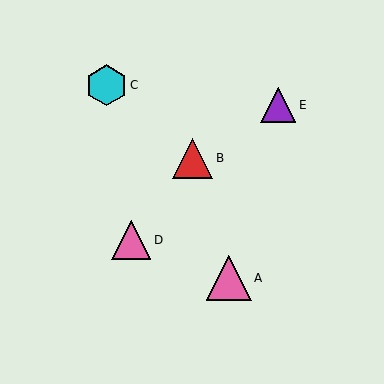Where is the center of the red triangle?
The center of the red triangle is at (193, 158).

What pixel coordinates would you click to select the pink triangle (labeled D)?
Click at (131, 240) to select the pink triangle D.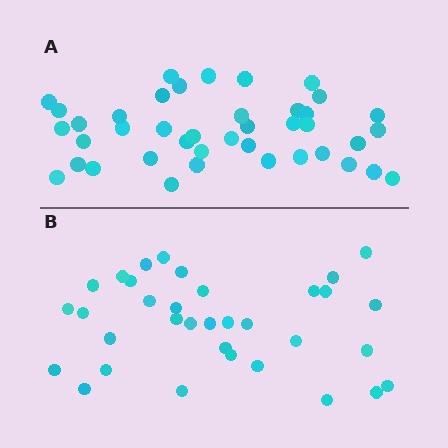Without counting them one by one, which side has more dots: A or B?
Region A (the top region) has more dots.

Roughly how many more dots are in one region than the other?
Region A has roughly 8 or so more dots than region B.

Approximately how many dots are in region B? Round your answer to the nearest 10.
About 30 dots. (The exact count is 34, which rounds to 30.)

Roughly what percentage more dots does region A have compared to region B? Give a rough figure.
About 20% more.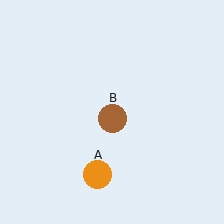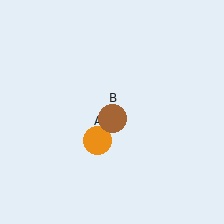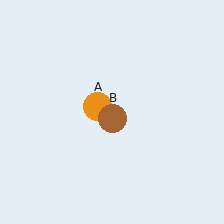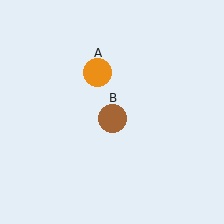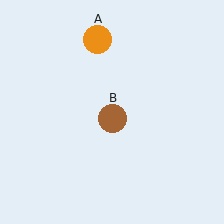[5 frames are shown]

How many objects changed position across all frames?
1 object changed position: orange circle (object A).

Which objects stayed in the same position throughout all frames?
Brown circle (object B) remained stationary.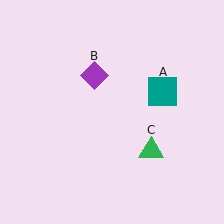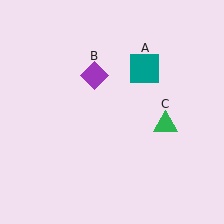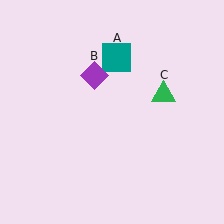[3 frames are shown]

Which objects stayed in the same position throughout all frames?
Purple diamond (object B) remained stationary.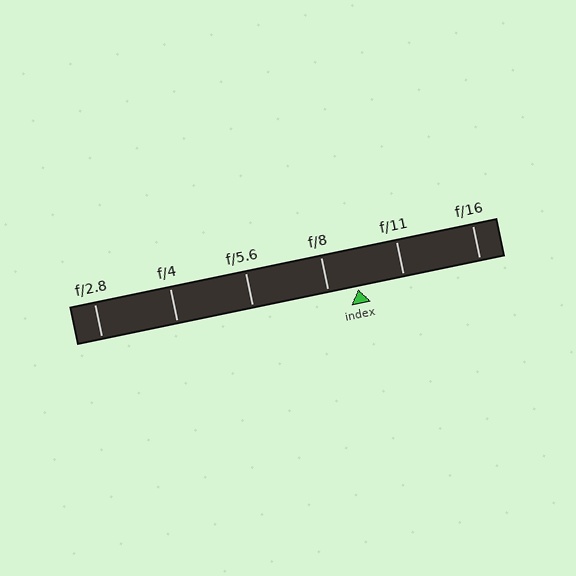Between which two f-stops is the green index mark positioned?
The index mark is between f/8 and f/11.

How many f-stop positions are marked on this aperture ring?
There are 6 f-stop positions marked.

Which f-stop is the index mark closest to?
The index mark is closest to f/8.